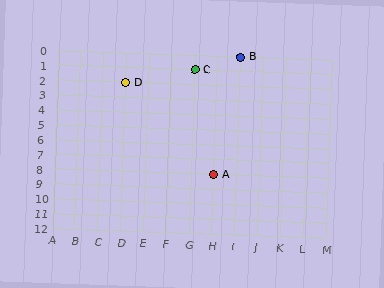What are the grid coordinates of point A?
Point A is at grid coordinates (H, 8).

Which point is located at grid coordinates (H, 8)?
Point A is at (H, 8).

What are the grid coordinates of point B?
Point B is at grid coordinates (I, 0).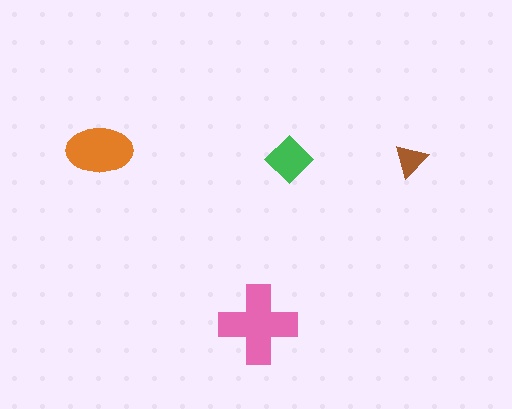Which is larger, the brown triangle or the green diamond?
The green diamond.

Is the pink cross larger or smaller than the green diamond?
Larger.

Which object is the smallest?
The brown triangle.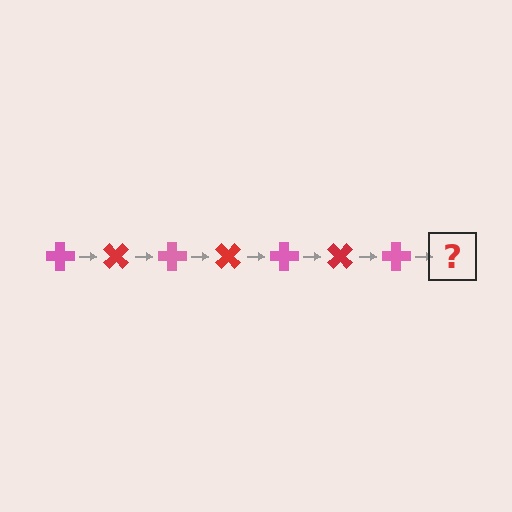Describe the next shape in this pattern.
It should be a red cross, rotated 315 degrees from the start.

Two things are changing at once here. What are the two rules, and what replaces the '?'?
The two rules are that it rotates 45 degrees each step and the color cycles through pink and red. The '?' should be a red cross, rotated 315 degrees from the start.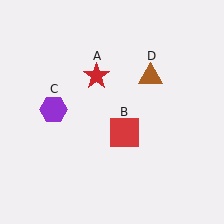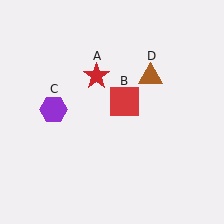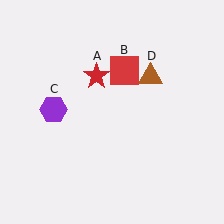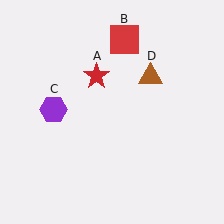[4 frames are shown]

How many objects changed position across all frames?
1 object changed position: red square (object B).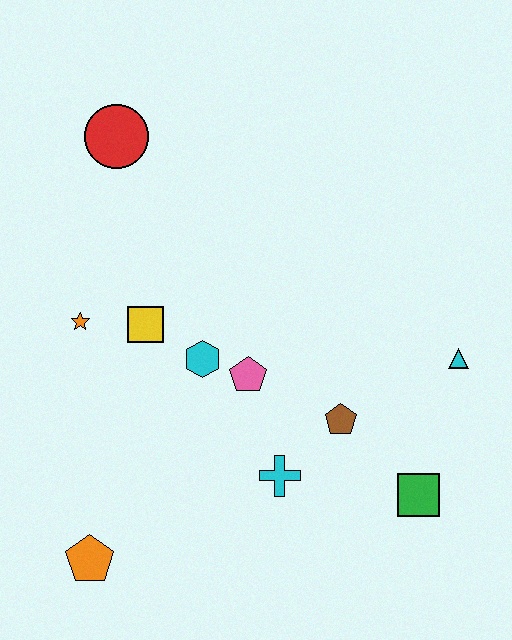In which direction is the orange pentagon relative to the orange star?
The orange pentagon is below the orange star.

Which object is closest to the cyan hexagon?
The pink pentagon is closest to the cyan hexagon.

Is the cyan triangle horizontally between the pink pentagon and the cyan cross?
No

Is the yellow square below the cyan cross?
No